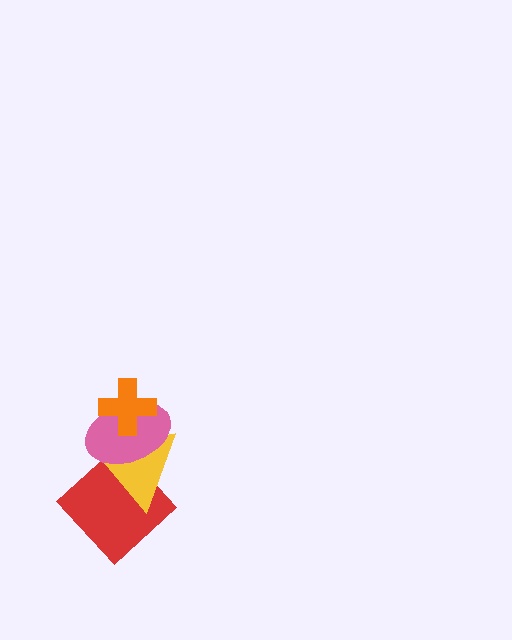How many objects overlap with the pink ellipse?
3 objects overlap with the pink ellipse.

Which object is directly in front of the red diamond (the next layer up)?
The yellow triangle is directly in front of the red diamond.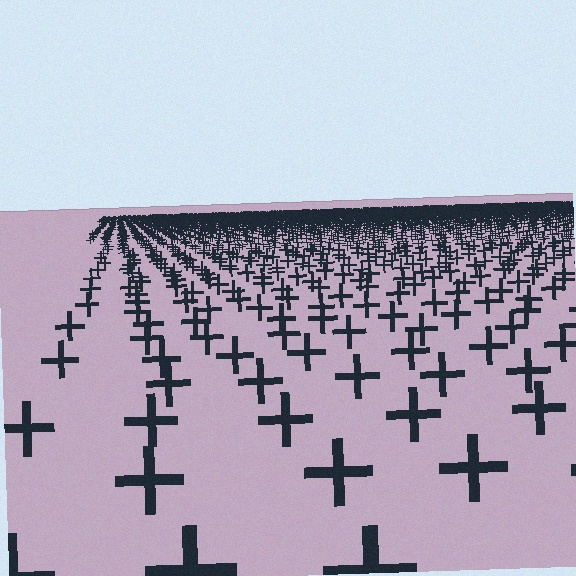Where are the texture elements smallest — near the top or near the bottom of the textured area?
Near the top.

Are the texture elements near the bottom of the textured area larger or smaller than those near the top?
Larger. Near the bottom, elements are closer to the viewer and appear at a bigger on-screen size.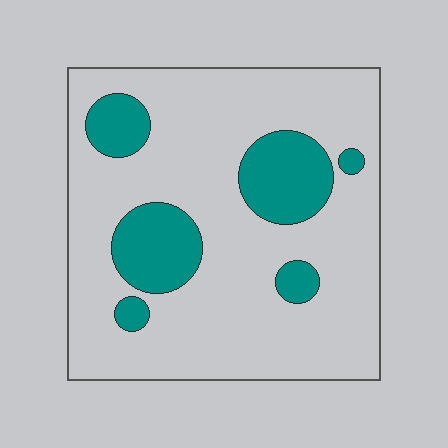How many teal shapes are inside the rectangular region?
6.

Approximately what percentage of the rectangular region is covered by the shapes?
Approximately 20%.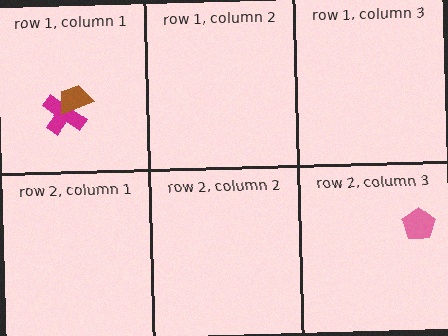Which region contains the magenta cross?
The row 1, column 1 region.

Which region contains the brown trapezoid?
The row 1, column 1 region.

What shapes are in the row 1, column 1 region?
The magenta cross, the brown trapezoid.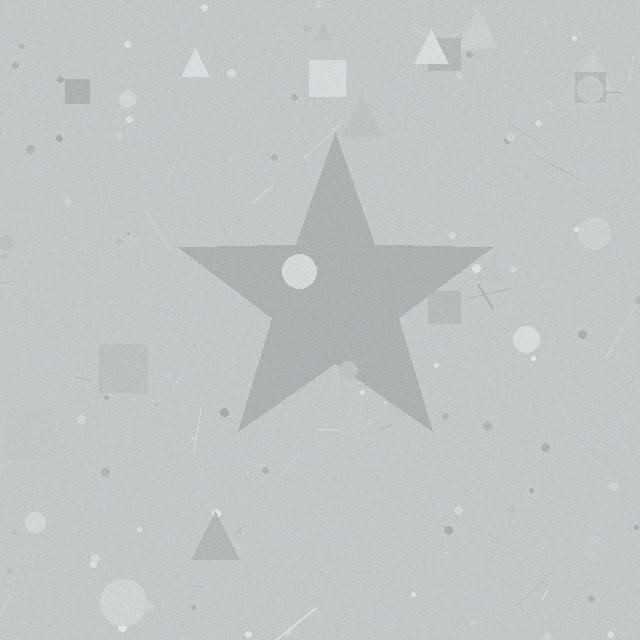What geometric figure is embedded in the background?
A star is embedded in the background.